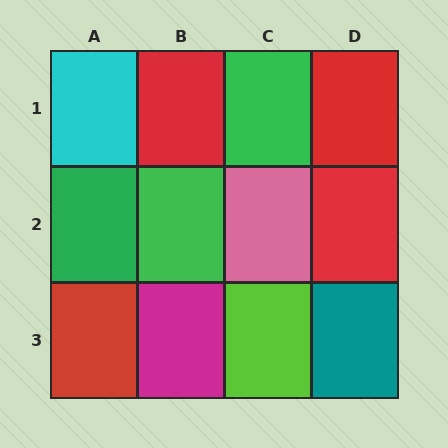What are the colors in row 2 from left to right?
Green, green, pink, red.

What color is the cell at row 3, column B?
Magenta.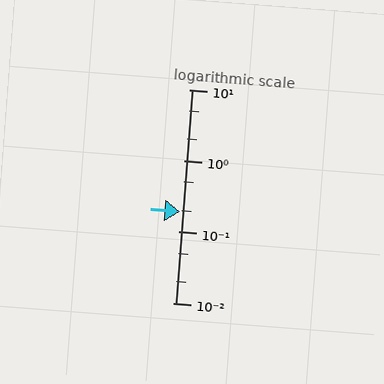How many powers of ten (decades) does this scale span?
The scale spans 3 decades, from 0.01 to 10.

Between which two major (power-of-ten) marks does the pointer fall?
The pointer is between 0.1 and 1.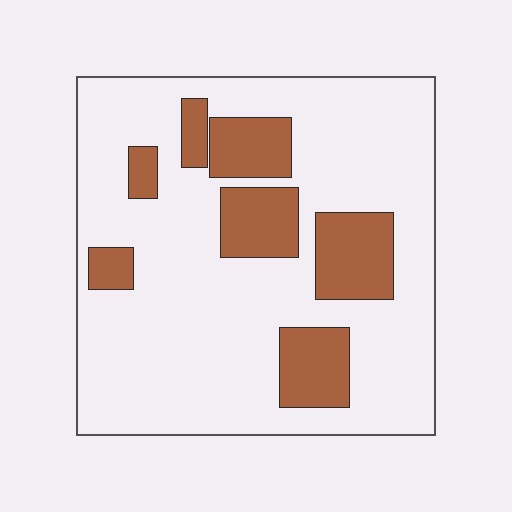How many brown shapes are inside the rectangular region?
7.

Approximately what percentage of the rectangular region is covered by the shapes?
Approximately 20%.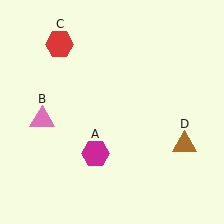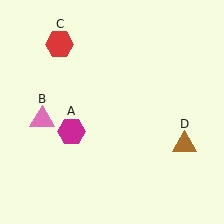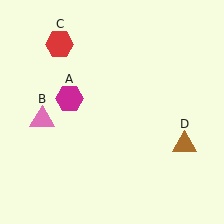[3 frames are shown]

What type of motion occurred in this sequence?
The magenta hexagon (object A) rotated clockwise around the center of the scene.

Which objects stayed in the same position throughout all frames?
Pink triangle (object B) and red hexagon (object C) and brown triangle (object D) remained stationary.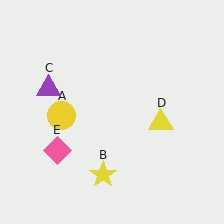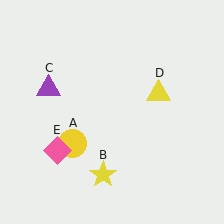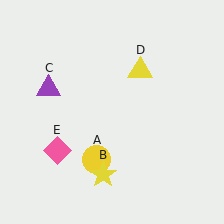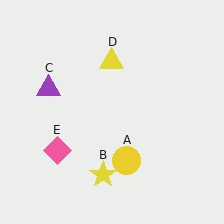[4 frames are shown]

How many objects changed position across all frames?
2 objects changed position: yellow circle (object A), yellow triangle (object D).